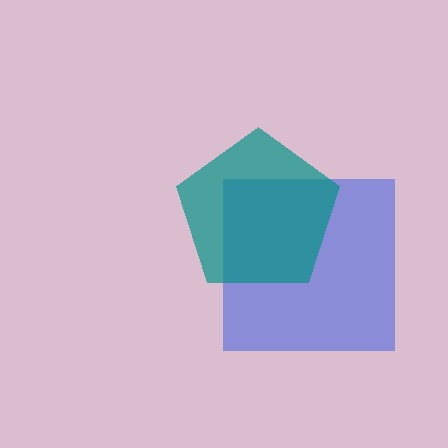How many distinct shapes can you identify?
There are 2 distinct shapes: a blue square, a teal pentagon.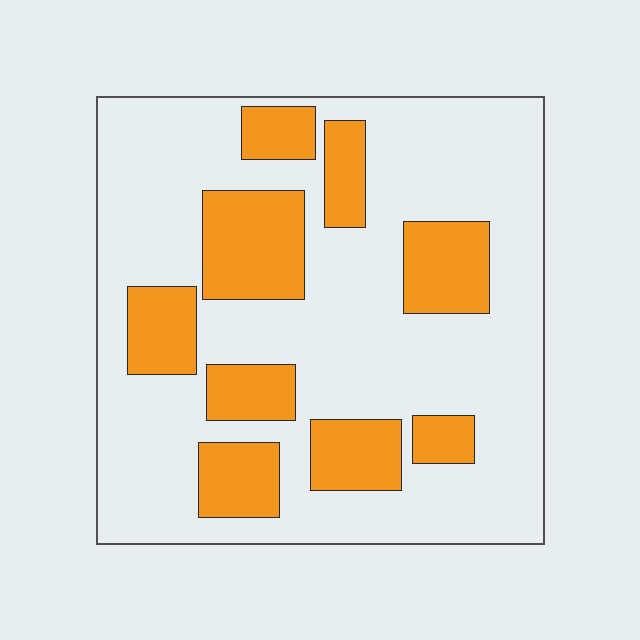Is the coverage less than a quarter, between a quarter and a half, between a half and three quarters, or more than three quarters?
Between a quarter and a half.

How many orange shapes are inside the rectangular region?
9.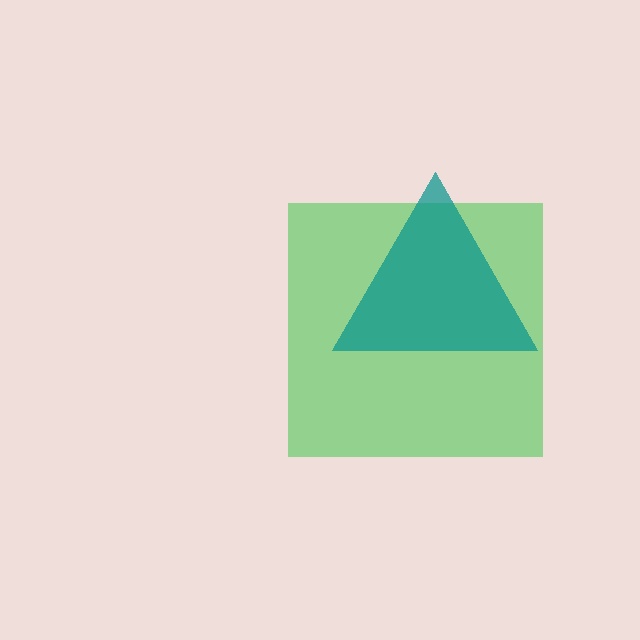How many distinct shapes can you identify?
There are 2 distinct shapes: a green square, a teal triangle.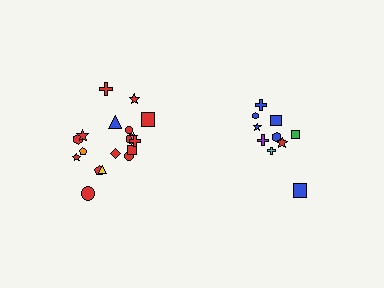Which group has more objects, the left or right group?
The left group.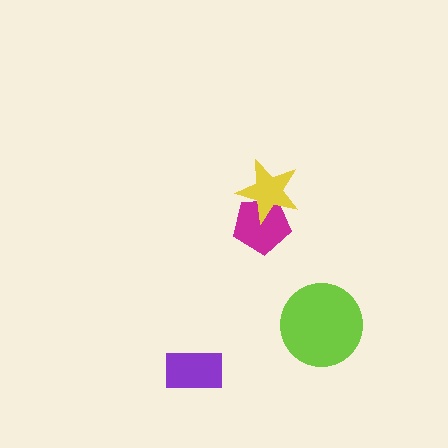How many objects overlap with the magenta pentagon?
1 object overlaps with the magenta pentagon.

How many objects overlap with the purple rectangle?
0 objects overlap with the purple rectangle.